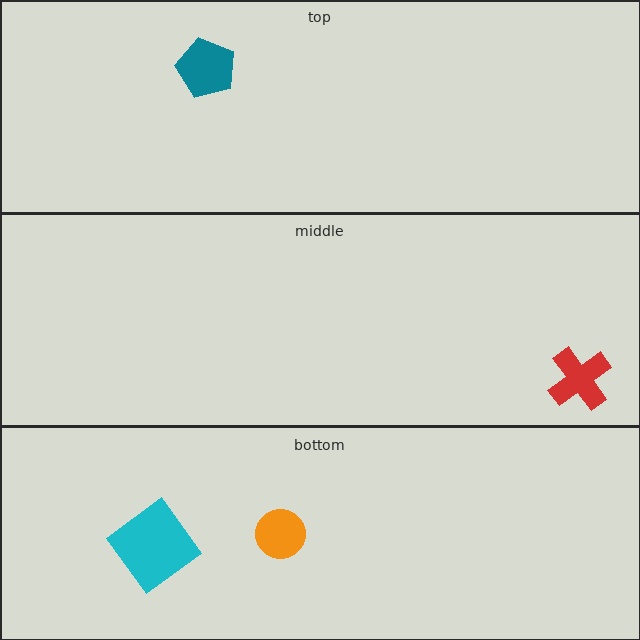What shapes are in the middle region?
The red cross.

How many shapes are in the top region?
1.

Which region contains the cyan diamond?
The bottom region.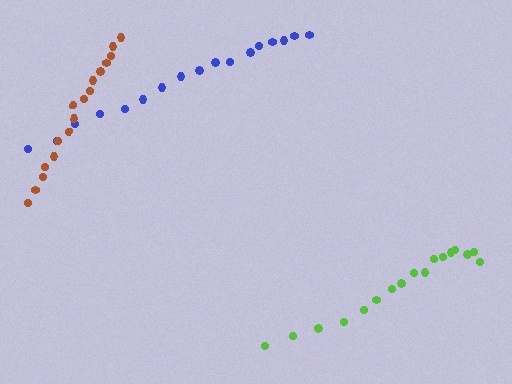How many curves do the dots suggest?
There are 3 distinct paths.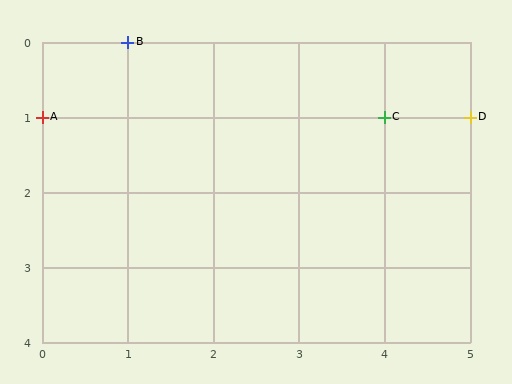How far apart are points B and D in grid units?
Points B and D are 4 columns and 1 row apart (about 4.1 grid units diagonally).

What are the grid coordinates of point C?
Point C is at grid coordinates (4, 1).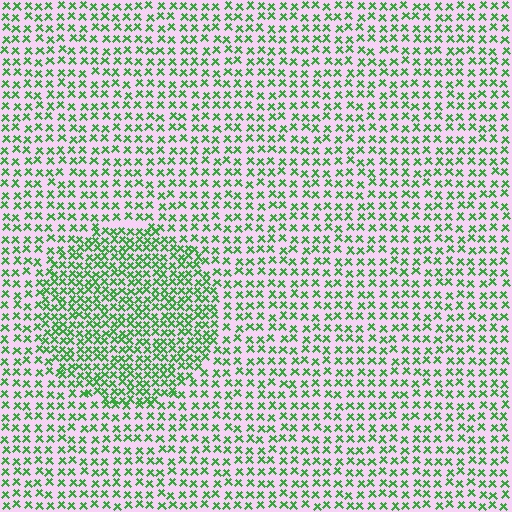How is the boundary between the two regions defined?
The boundary is defined by a change in element density (approximately 1.7x ratio). All elements are the same color, size, and shape.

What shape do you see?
I see a circle.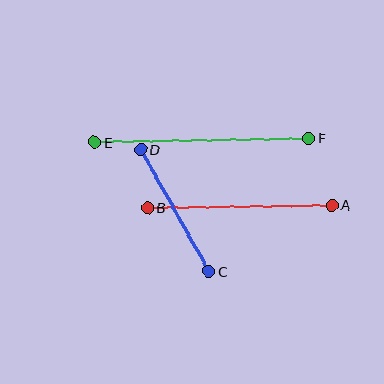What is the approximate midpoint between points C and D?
The midpoint is at approximately (175, 210) pixels.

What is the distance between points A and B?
The distance is approximately 185 pixels.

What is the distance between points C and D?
The distance is approximately 140 pixels.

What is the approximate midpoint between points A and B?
The midpoint is at approximately (240, 207) pixels.